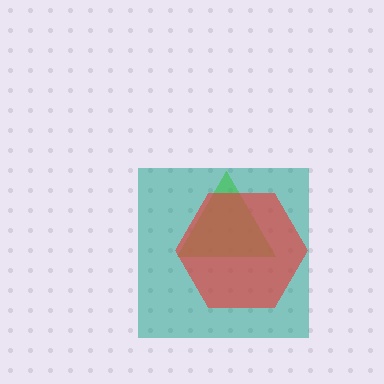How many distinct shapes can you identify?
There are 3 distinct shapes: a teal square, a green triangle, a red hexagon.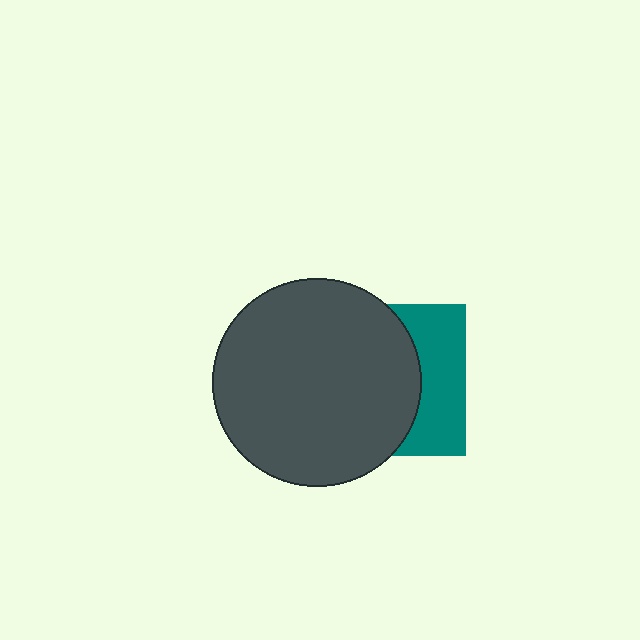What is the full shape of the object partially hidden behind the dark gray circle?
The partially hidden object is a teal square.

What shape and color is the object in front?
The object in front is a dark gray circle.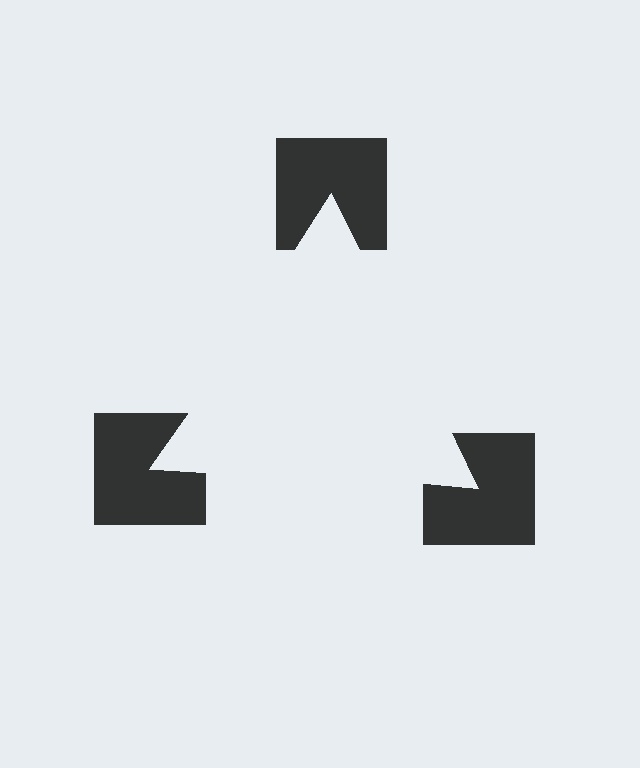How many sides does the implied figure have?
3 sides.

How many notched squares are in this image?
There are 3 — one at each vertex of the illusory triangle.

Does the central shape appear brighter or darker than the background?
It typically appears slightly brighter than the background, even though no actual brightness change is drawn.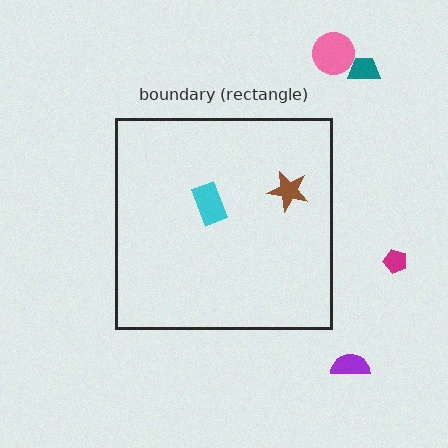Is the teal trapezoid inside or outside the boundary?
Outside.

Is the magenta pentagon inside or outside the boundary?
Outside.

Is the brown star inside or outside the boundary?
Inside.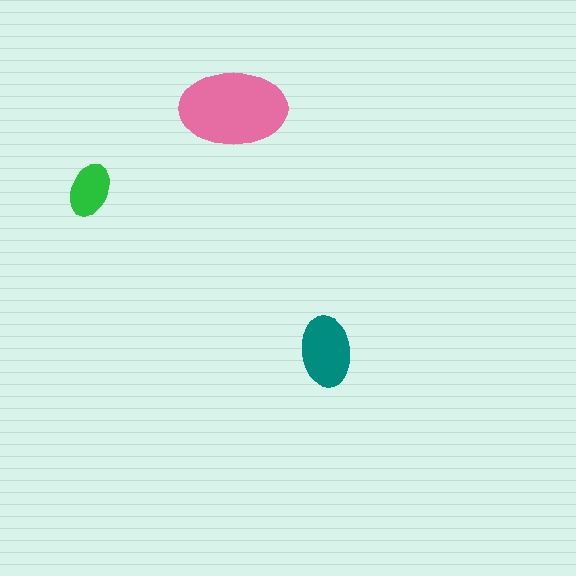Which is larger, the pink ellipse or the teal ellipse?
The pink one.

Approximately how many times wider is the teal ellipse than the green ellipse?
About 1.5 times wider.